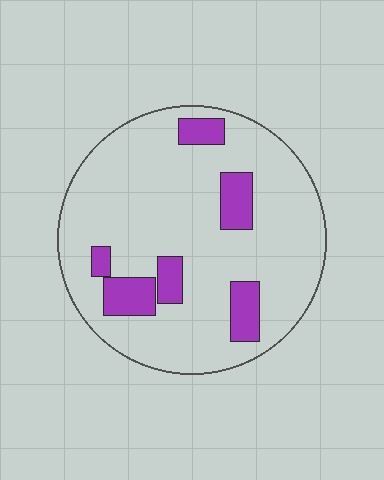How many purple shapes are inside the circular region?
6.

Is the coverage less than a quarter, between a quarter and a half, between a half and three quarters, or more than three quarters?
Less than a quarter.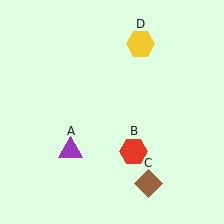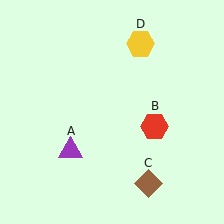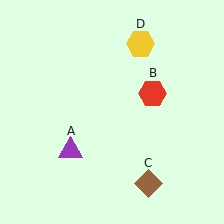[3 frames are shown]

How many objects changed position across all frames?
1 object changed position: red hexagon (object B).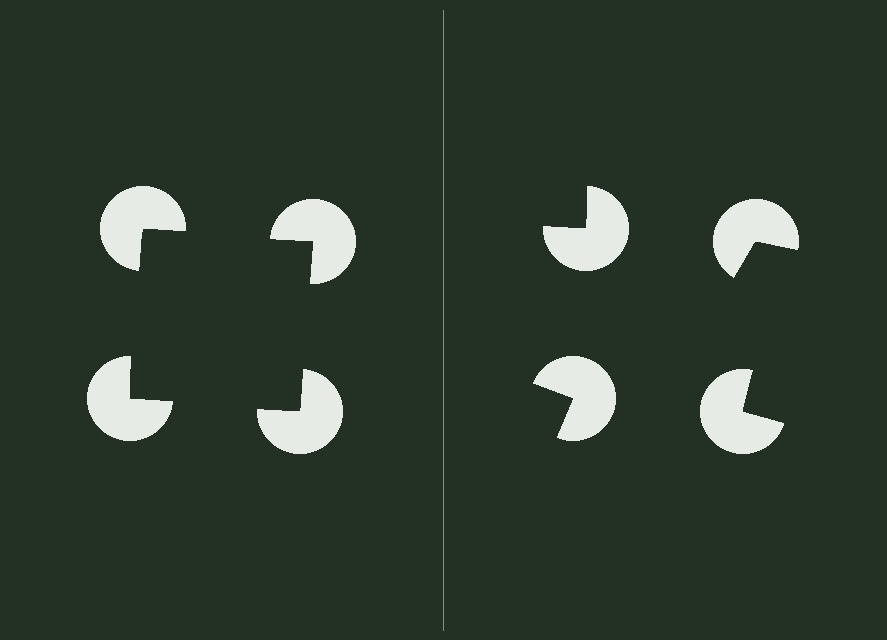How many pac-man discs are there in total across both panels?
8 — 4 on each side.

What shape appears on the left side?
An illusory square.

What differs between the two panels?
The pac-man discs are positioned identically on both sides; only the wedge orientations differ. On the left they align to a square; on the right they are misaligned.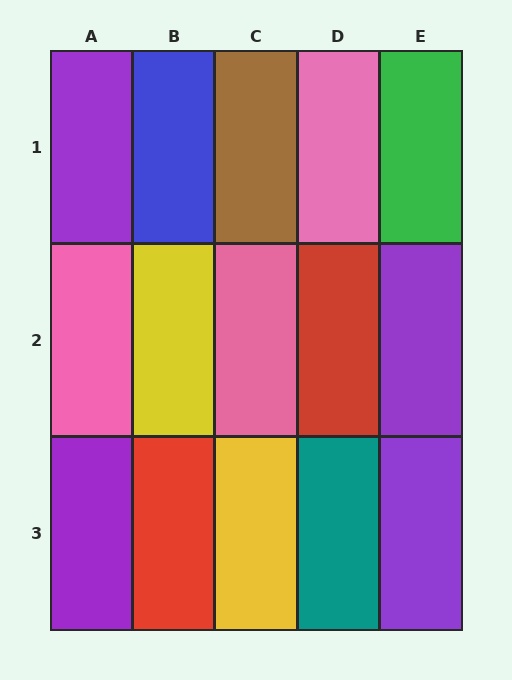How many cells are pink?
3 cells are pink.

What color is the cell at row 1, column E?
Green.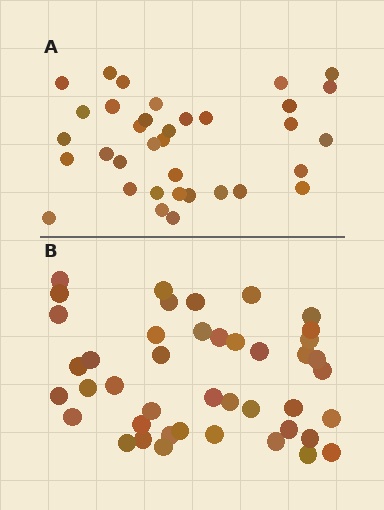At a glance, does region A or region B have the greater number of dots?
Region B (the bottom region) has more dots.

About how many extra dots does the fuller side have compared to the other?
Region B has roughly 8 or so more dots than region A.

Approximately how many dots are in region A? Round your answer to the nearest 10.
About 40 dots. (The exact count is 35, which rounds to 40.)